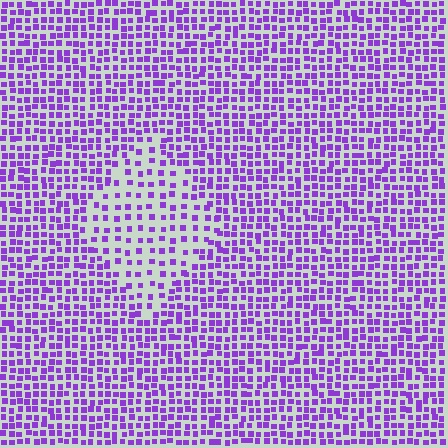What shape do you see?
I see a diamond.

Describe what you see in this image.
The image contains small purple elements arranged at two different densities. A diamond-shaped region is visible where the elements are less densely packed than the surrounding area.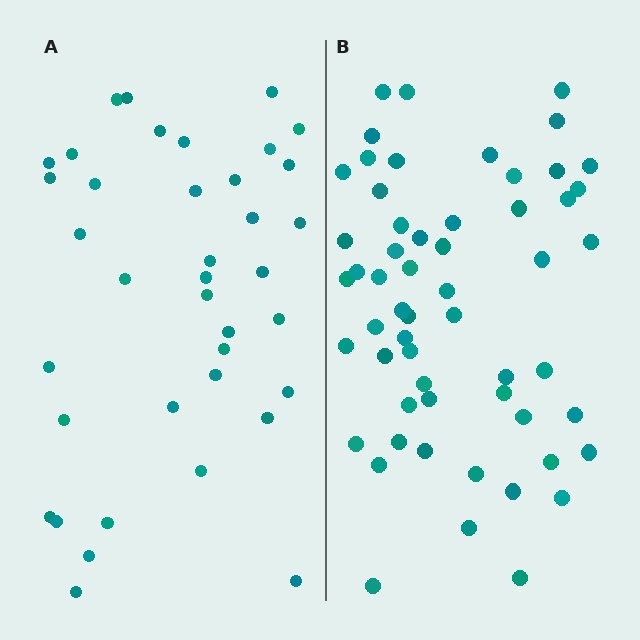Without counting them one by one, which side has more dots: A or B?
Region B (the right region) has more dots.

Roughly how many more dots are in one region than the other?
Region B has approximately 20 more dots than region A.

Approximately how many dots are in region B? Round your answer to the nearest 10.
About 60 dots. (The exact count is 57, which rounds to 60.)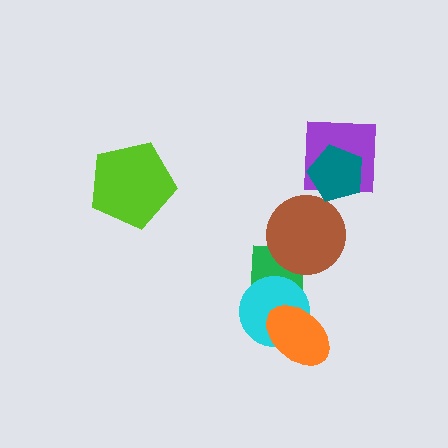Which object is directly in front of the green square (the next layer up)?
The cyan circle is directly in front of the green square.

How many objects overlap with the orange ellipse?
1 object overlaps with the orange ellipse.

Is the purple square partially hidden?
Yes, it is partially covered by another shape.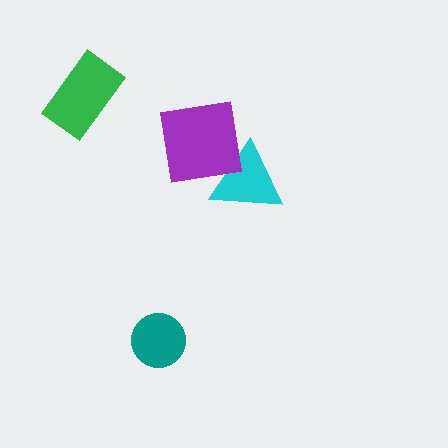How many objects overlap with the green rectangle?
0 objects overlap with the green rectangle.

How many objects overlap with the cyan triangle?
1 object overlaps with the cyan triangle.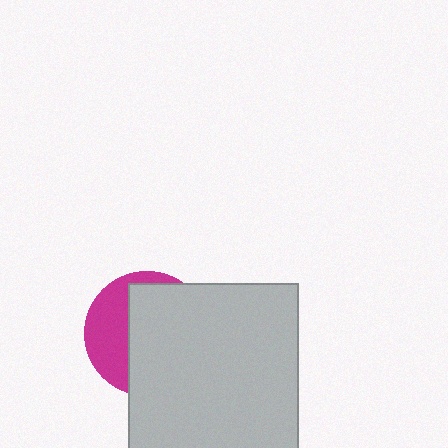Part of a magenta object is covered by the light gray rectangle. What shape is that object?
It is a circle.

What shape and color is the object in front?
The object in front is a light gray rectangle.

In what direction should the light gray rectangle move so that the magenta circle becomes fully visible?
The light gray rectangle should move right. That is the shortest direction to clear the overlap and leave the magenta circle fully visible.